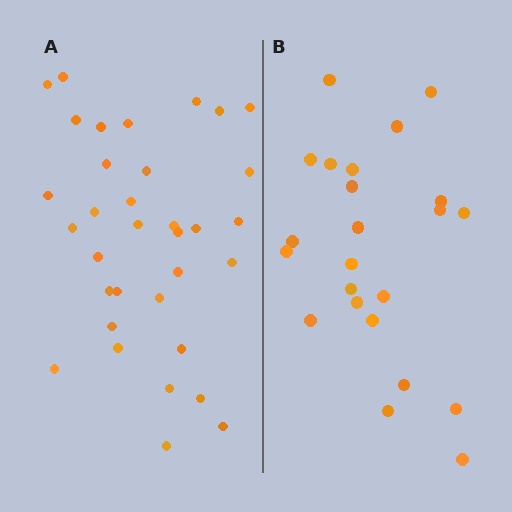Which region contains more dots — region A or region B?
Region A (the left region) has more dots.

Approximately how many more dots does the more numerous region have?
Region A has roughly 12 or so more dots than region B.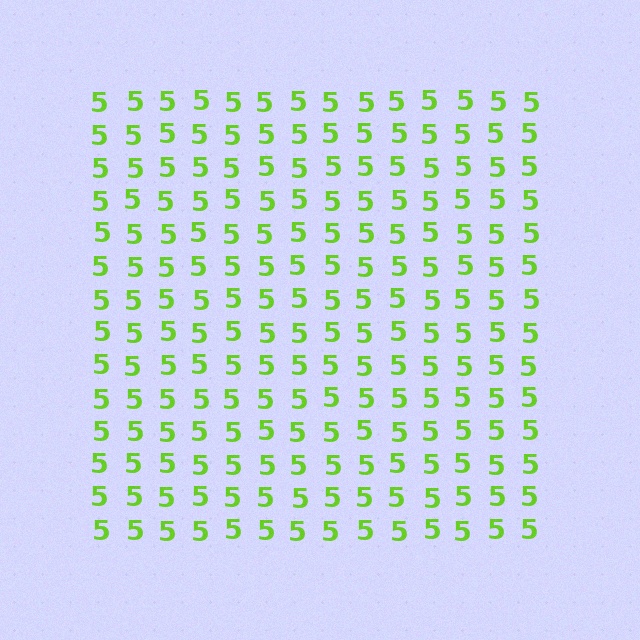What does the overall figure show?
The overall figure shows a square.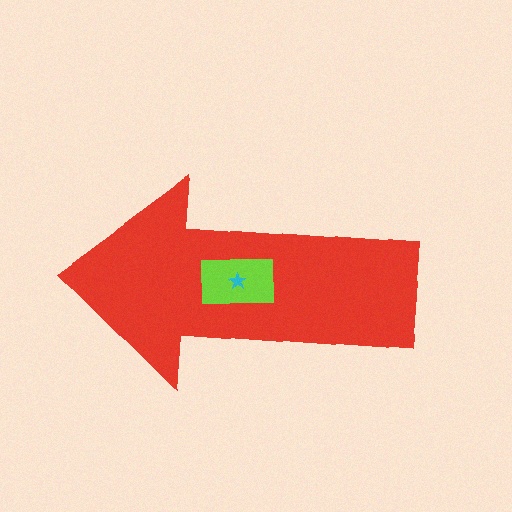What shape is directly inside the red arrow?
The lime rectangle.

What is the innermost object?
The cyan star.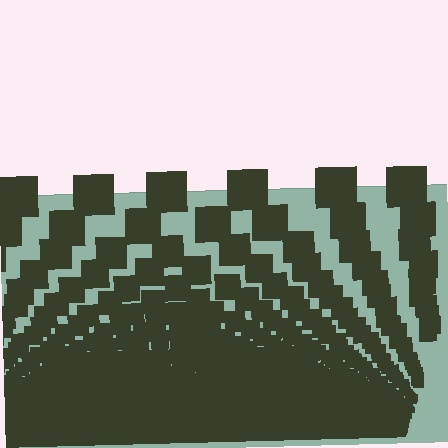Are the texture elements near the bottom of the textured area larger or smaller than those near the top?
Smaller. The gradient is inverted — elements near the bottom are smaller and denser.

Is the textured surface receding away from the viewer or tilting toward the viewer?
The surface appears to tilt toward the viewer. Texture elements get larger and sparser toward the top.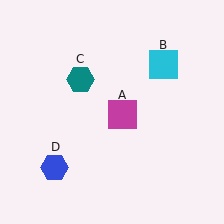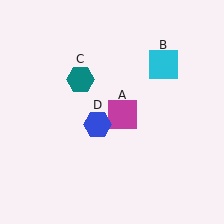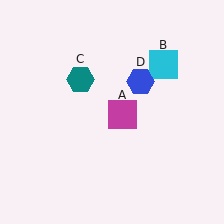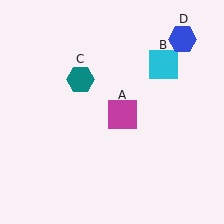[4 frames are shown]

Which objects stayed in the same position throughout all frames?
Magenta square (object A) and cyan square (object B) and teal hexagon (object C) remained stationary.